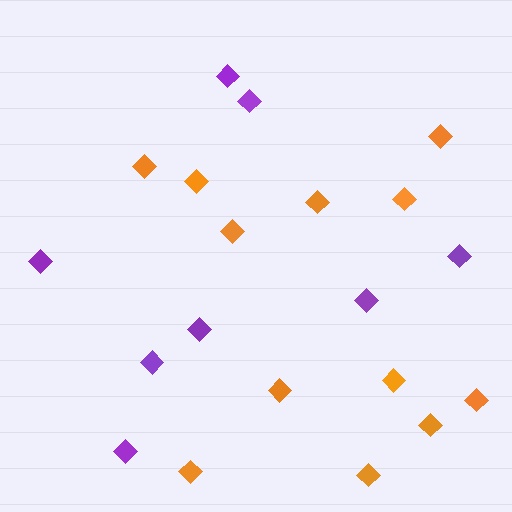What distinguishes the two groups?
There are 2 groups: one group of purple diamonds (8) and one group of orange diamonds (12).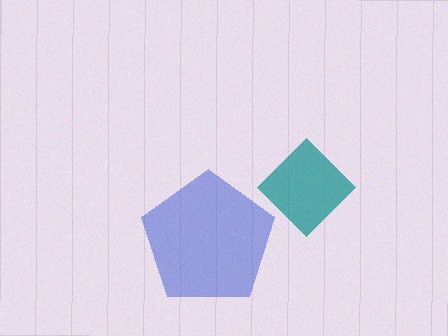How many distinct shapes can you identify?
There are 2 distinct shapes: a blue pentagon, a teal diamond.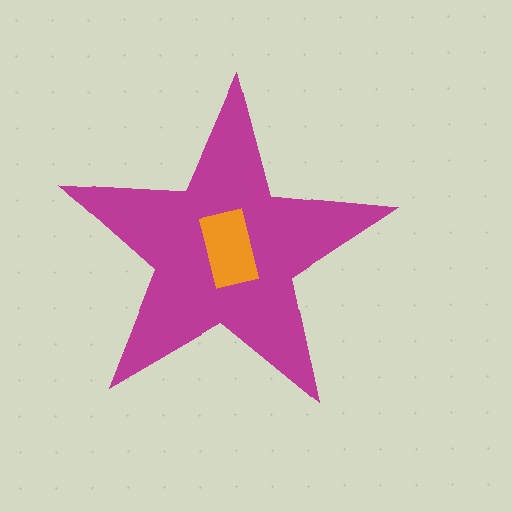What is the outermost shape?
The magenta star.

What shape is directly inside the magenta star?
The orange rectangle.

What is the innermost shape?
The orange rectangle.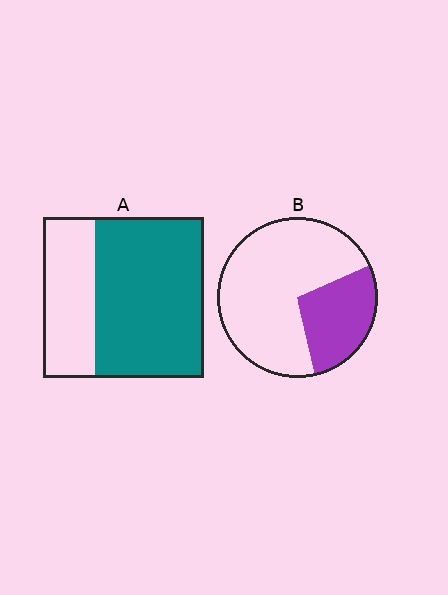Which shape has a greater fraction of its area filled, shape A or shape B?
Shape A.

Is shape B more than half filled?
No.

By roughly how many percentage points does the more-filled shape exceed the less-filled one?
By roughly 40 percentage points (A over B).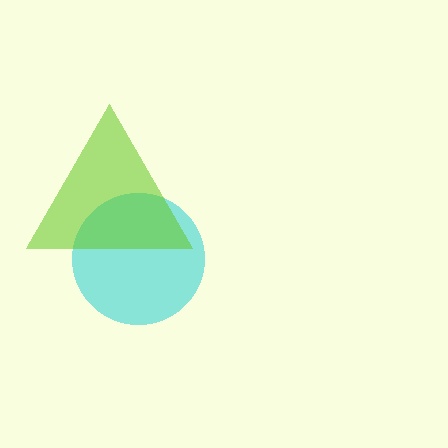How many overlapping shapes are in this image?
There are 2 overlapping shapes in the image.